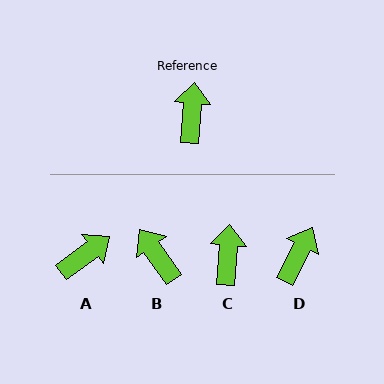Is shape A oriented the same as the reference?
No, it is off by about 49 degrees.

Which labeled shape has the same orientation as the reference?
C.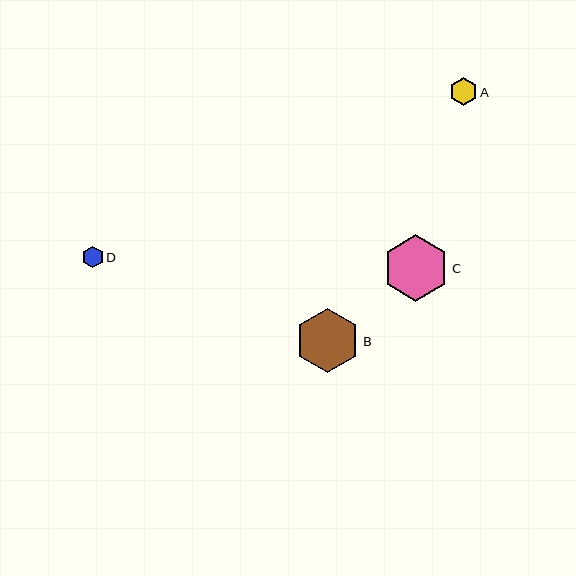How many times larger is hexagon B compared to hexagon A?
Hexagon B is approximately 2.3 times the size of hexagon A.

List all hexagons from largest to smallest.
From largest to smallest: C, B, A, D.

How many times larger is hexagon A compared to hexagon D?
Hexagon A is approximately 1.3 times the size of hexagon D.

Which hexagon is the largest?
Hexagon C is the largest with a size of approximately 66 pixels.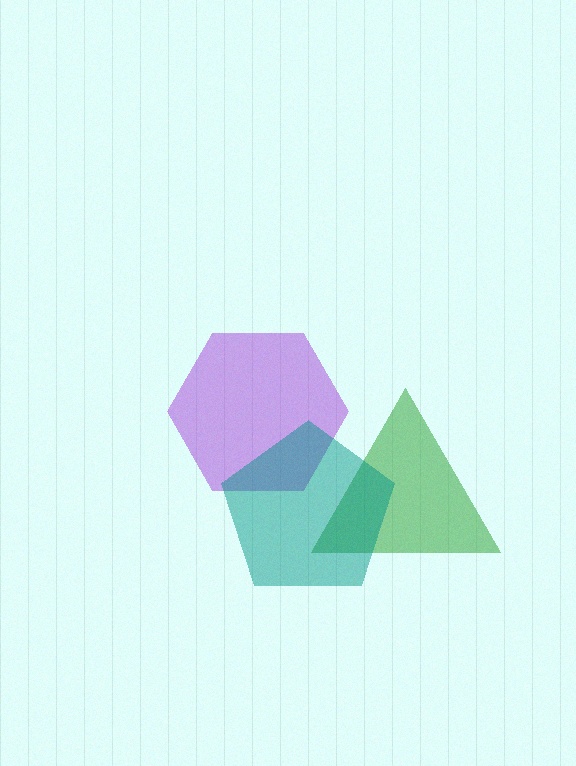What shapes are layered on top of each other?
The layered shapes are: a purple hexagon, a green triangle, a teal pentagon.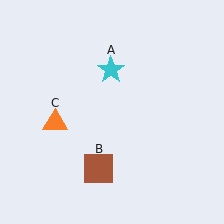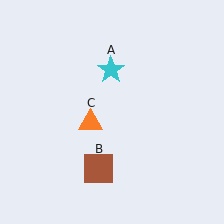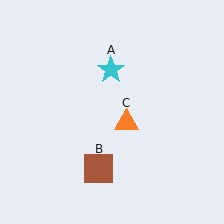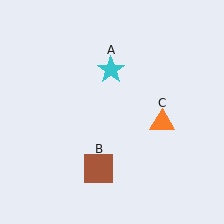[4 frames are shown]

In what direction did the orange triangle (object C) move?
The orange triangle (object C) moved right.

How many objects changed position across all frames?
1 object changed position: orange triangle (object C).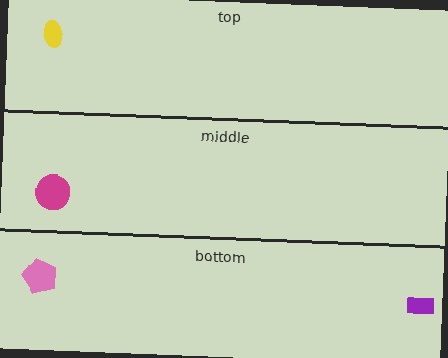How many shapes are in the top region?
1.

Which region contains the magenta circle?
The middle region.